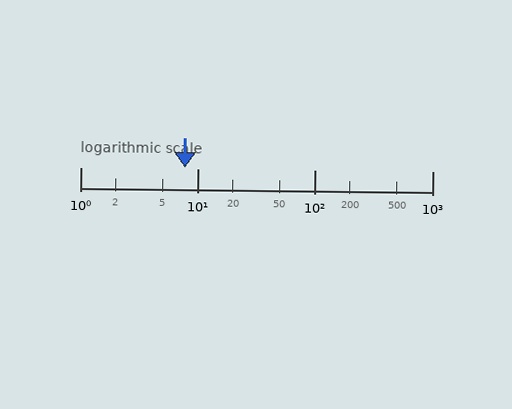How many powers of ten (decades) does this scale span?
The scale spans 3 decades, from 1 to 1000.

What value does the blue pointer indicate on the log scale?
The pointer indicates approximately 7.7.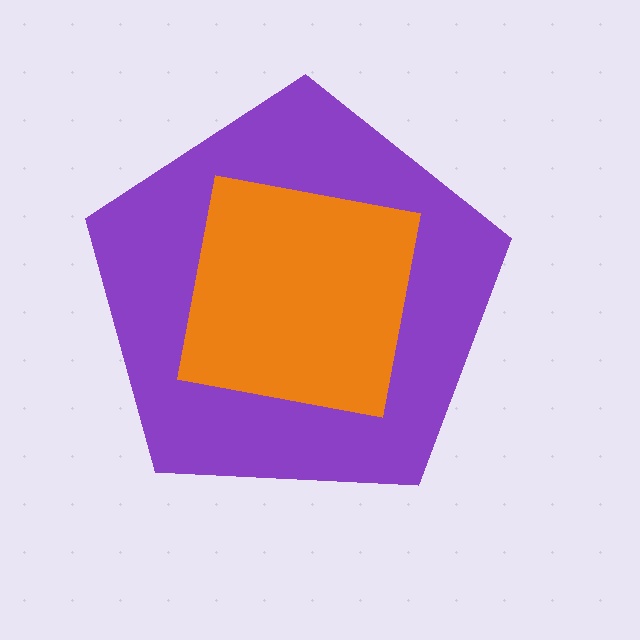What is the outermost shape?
The purple pentagon.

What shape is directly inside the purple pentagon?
The orange square.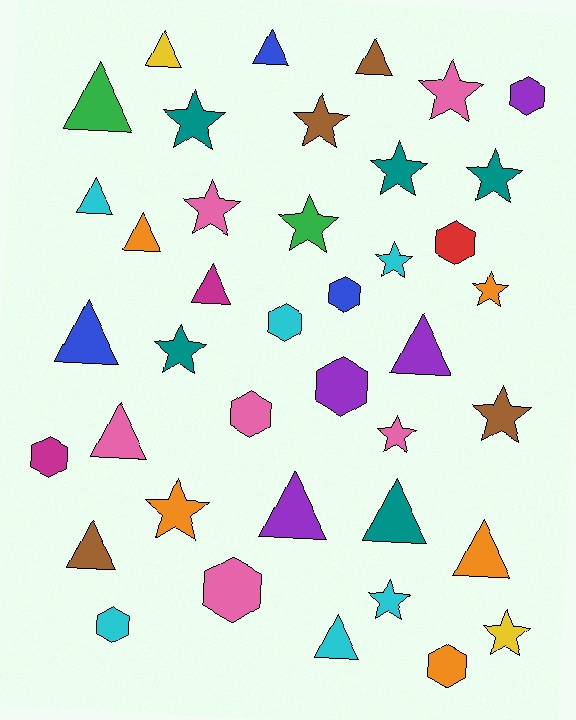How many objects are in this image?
There are 40 objects.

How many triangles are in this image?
There are 15 triangles.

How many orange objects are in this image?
There are 5 orange objects.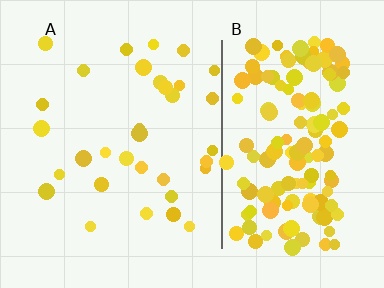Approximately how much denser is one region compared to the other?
Approximately 4.4× — region B over region A.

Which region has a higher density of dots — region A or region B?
B (the right).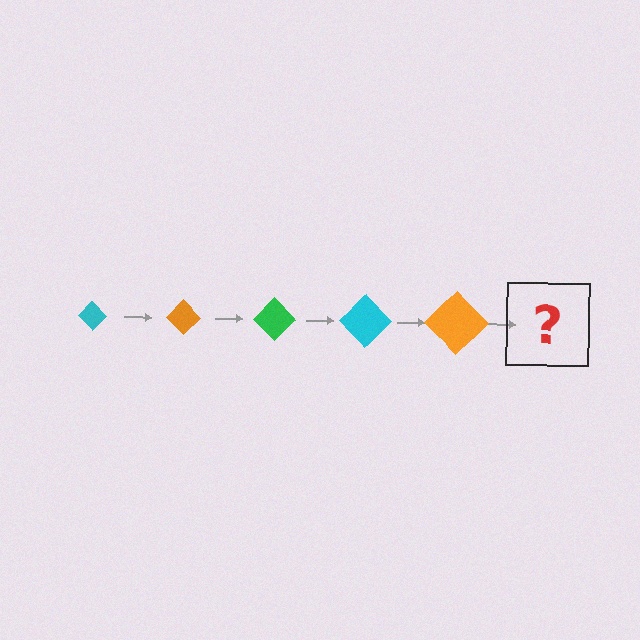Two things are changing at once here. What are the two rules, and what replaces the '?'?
The two rules are that the diamond grows larger each step and the color cycles through cyan, orange, and green. The '?' should be a green diamond, larger than the previous one.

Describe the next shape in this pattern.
It should be a green diamond, larger than the previous one.